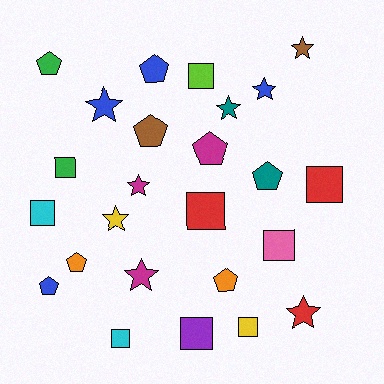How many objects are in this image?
There are 25 objects.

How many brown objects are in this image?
There are 2 brown objects.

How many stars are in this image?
There are 8 stars.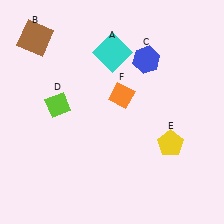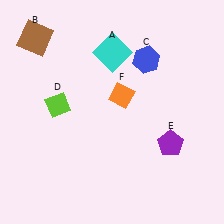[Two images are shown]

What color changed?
The pentagon (E) changed from yellow in Image 1 to purple in Image 2.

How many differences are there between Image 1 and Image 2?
There is 1 difference between the two images.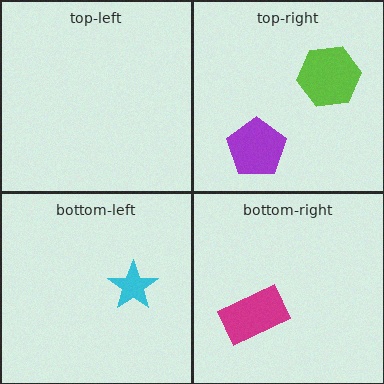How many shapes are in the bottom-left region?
1.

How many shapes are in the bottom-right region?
1.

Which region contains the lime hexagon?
The top-right region.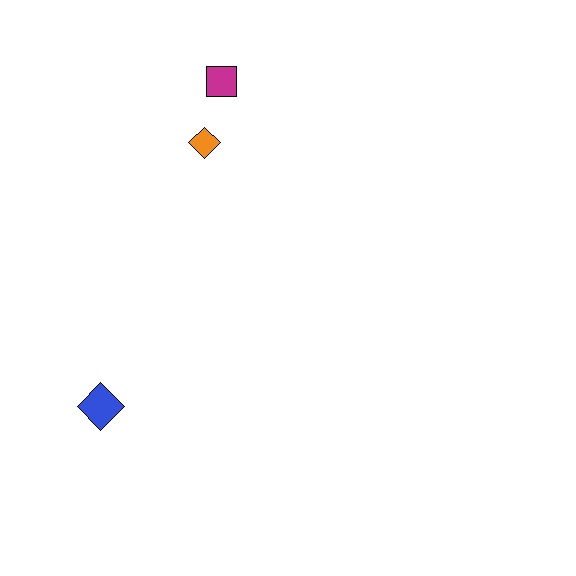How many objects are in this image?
There are 3 objects.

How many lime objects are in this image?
There are no lime objects.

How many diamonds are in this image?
There are 2 diamonds.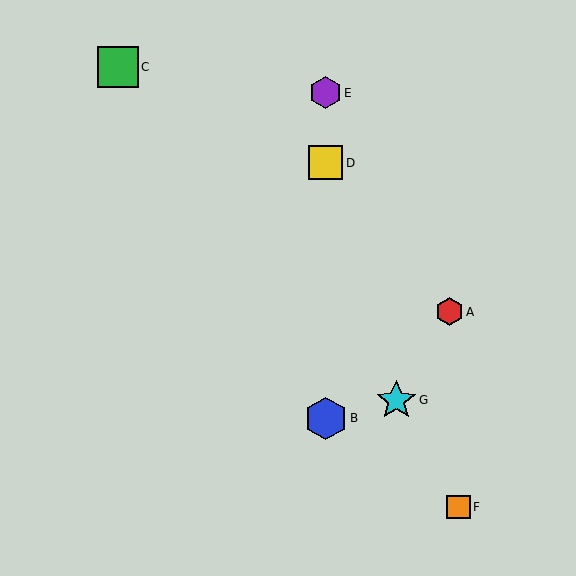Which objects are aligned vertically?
Objects B, D, E are aligned vertically.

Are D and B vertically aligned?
Yes, both are at x≈326.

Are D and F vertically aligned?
No, D is at x≈326 and F is at x≈459.